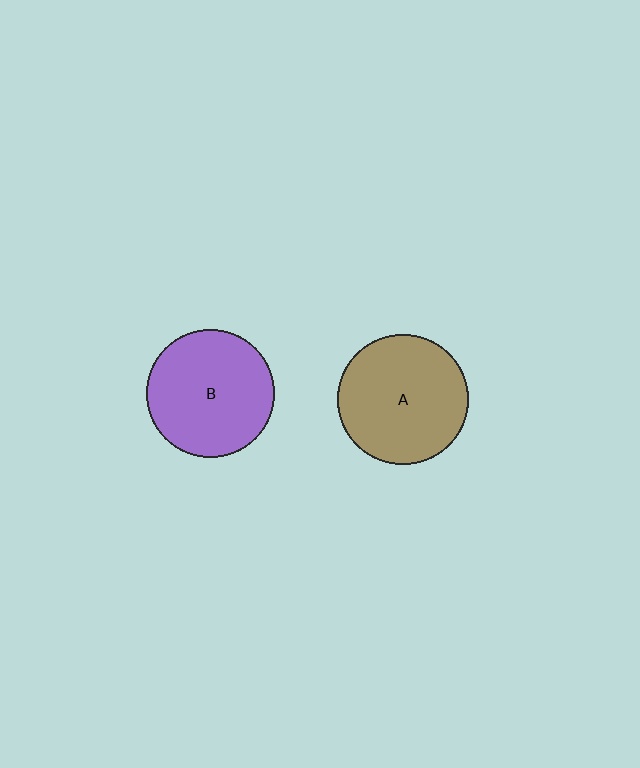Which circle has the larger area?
Circle A (brown).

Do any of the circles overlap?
No, none of the circles overlap.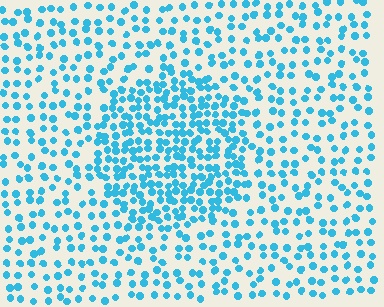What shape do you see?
I see a circle.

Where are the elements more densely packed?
The elements are more densely packed inside the circle boundary.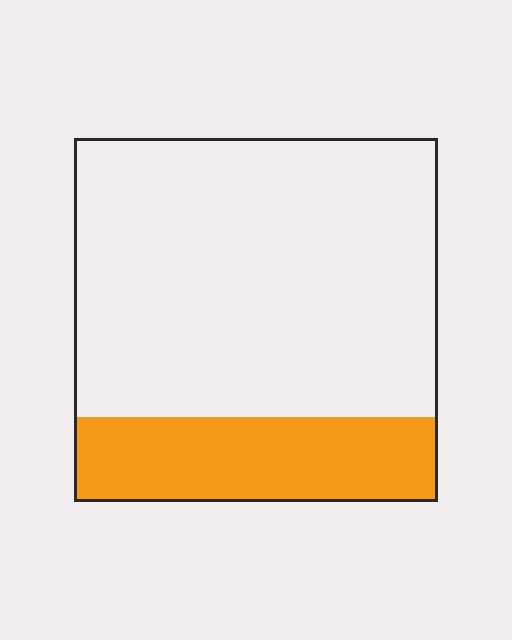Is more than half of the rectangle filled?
No.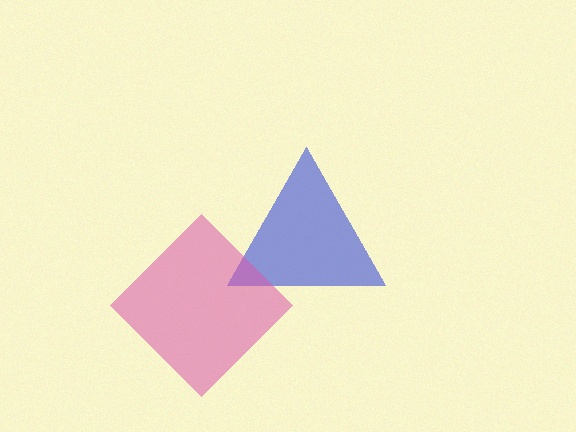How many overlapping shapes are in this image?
There are 2 overlapping shapes in the image.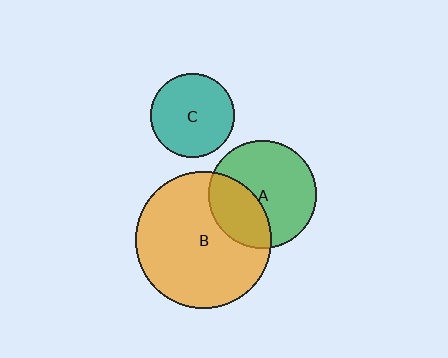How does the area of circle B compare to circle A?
Approximately 1.6 times.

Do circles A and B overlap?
Yes.